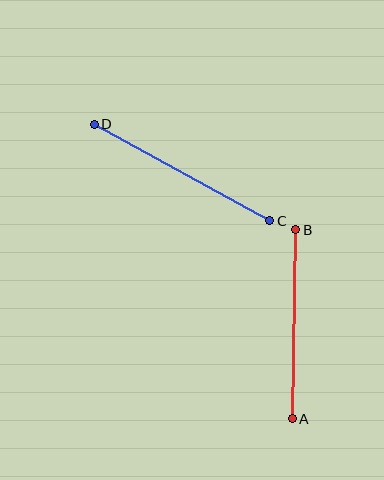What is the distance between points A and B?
The distance is approximately 189 pixels.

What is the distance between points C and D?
The distance is approximately 200 pixels.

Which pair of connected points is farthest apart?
Points C and D are farthest apart.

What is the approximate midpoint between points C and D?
The midpoint is at approximately (182, 173) pixels.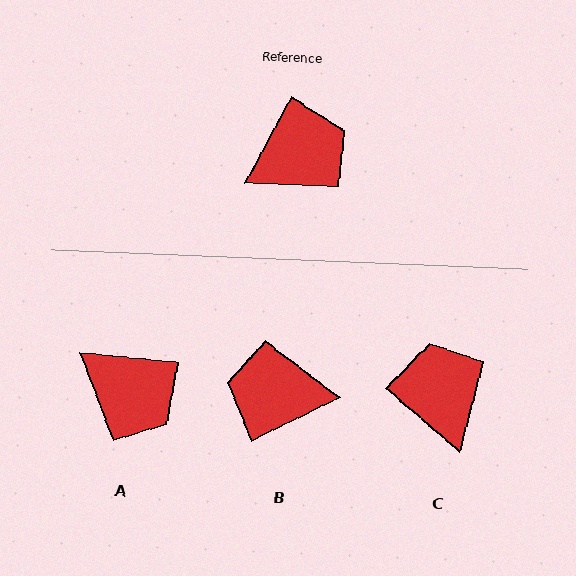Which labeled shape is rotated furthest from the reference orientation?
B, about 144 degrees away.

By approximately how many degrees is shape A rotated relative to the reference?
Approximately 68 degrees clockwise.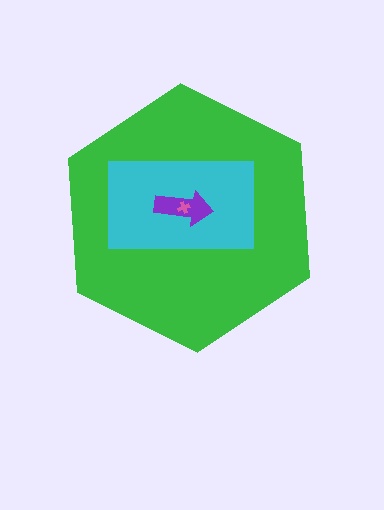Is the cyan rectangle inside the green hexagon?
Yes.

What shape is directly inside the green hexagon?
The cyan rectangle.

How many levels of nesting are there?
4.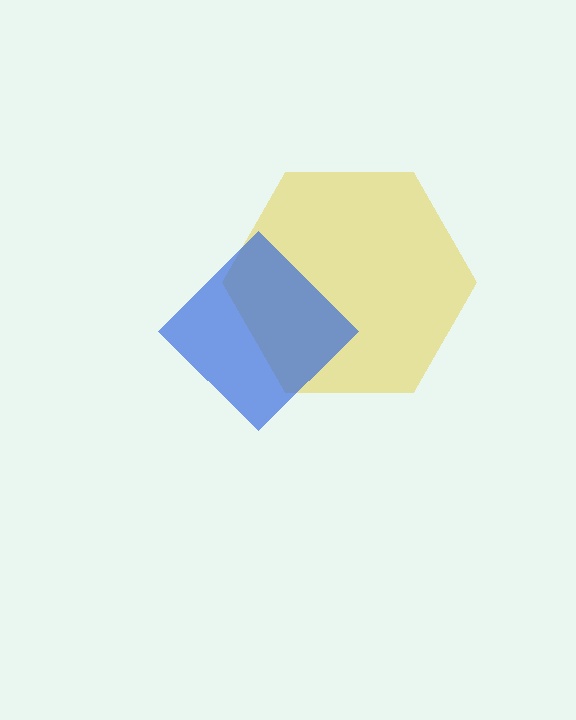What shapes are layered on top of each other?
The layered shapes are: a yellow hexagon, a blue diamond.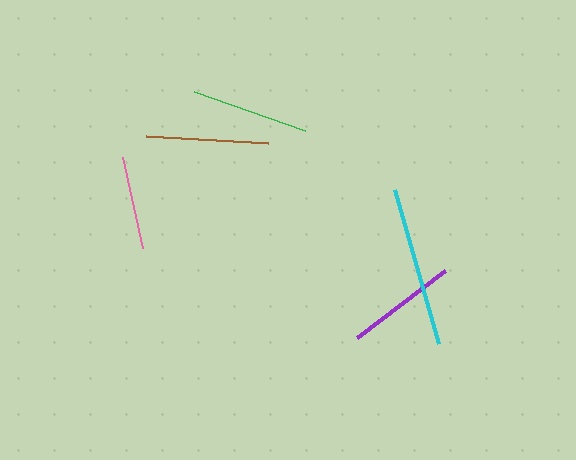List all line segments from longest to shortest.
From longest to shortest: cyan, brown, green, purple, pink.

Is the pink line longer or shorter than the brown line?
The brown line is longer than the pink line.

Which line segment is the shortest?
The pink line is the shortest at approximately 94 pixels.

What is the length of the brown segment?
The brown segment is approximately 122 pixels long.